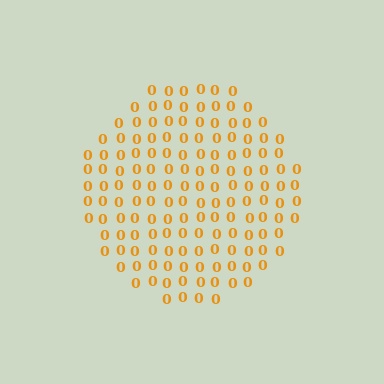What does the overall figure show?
The overall figure shows a circle.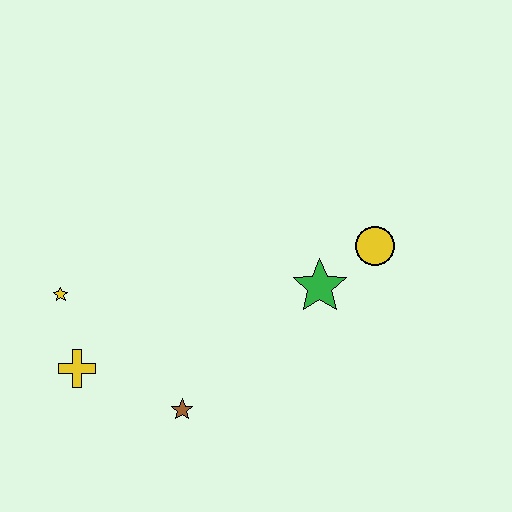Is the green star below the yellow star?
No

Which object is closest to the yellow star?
The yellow cross is closest to the yellow star.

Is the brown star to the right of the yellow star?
Yes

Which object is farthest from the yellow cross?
The yellow circle is farthest from the yellow cross.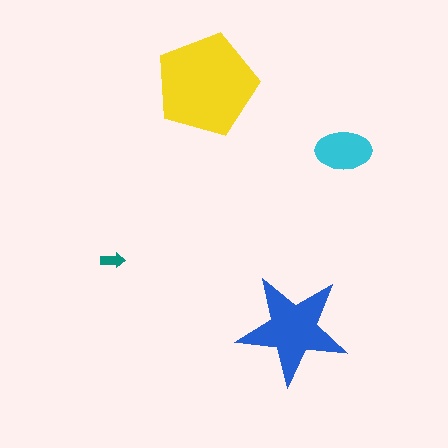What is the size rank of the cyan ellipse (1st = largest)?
3rd.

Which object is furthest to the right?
The cyan ellipse is rightmost.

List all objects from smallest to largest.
The teal arrow, the cyan ellipse, the blue star, the yellow pentagon.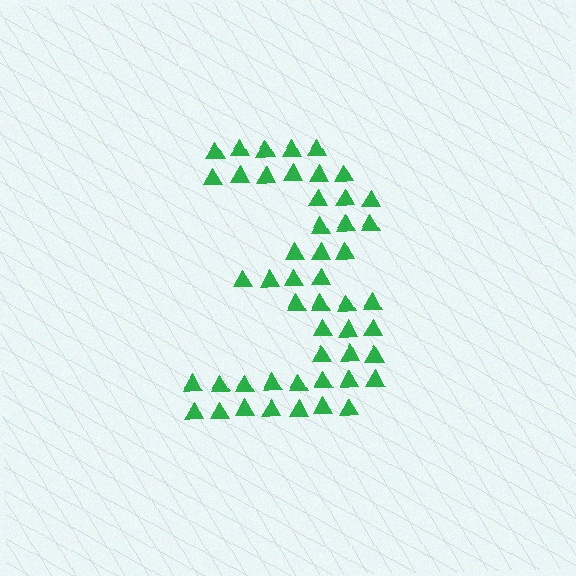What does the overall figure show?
The overall figure shows the digit 3.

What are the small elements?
The small elements are triangles.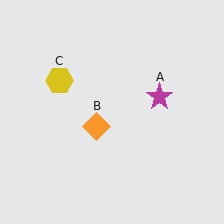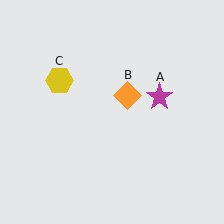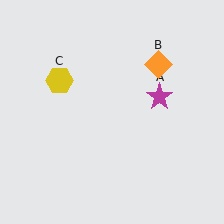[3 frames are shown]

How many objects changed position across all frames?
1 object changed position: orange diamond (object B).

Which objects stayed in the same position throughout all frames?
Magenta star (object A) and yellow hexagon (object C) remained stationary.